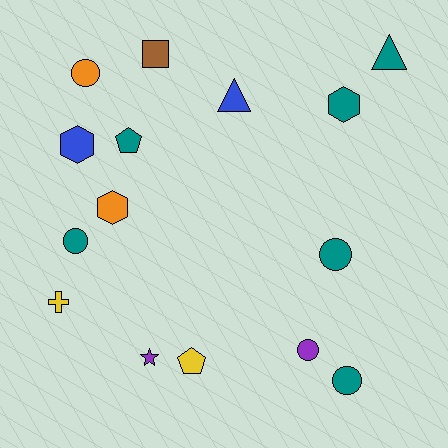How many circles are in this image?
There are 5 circles.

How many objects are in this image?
There are 15 objects.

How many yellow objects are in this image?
There are 2 yellow objects.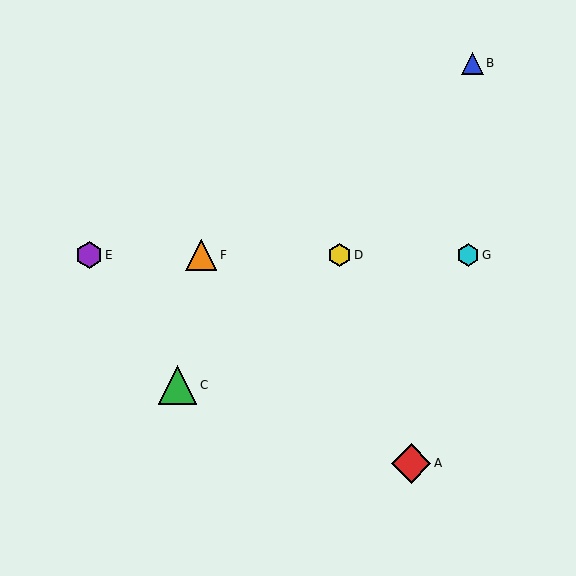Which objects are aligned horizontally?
Objects D, E, F, G are aligned horizontally.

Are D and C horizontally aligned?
No, D is at y≈255 and C is at y≈385.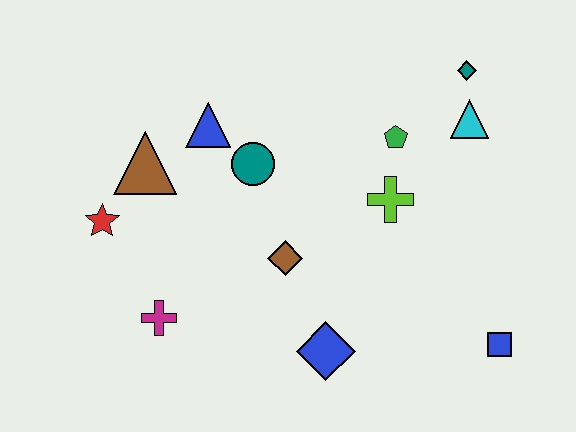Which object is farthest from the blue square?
The red star is farthest from the blue square.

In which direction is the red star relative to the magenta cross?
The red star is above the magenta cross.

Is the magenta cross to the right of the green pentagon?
No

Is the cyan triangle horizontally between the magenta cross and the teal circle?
No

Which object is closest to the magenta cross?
The red star is closest to the magenta cross.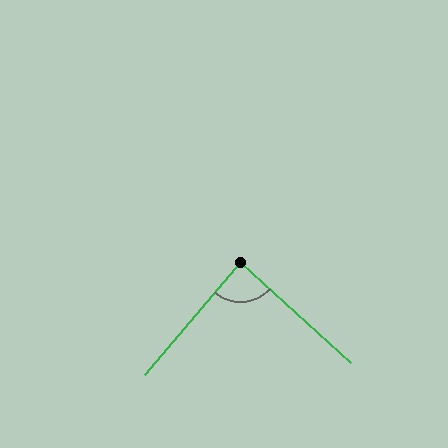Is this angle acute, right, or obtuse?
It is approximately a right angle.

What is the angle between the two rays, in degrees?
Approximately 88 degrees.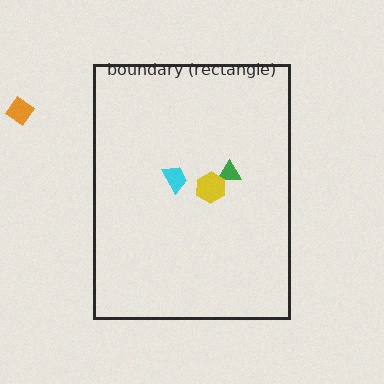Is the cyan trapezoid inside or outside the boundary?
Inside.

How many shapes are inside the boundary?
3 inside, 1 outside.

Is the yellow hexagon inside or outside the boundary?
Inside.